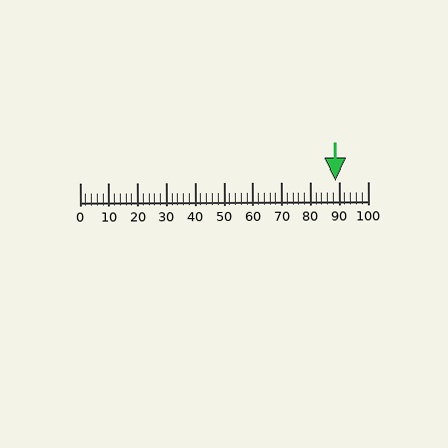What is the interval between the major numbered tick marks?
The major tick marks are spaced 10 units apart.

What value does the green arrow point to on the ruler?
The green arrow points to approximately 89.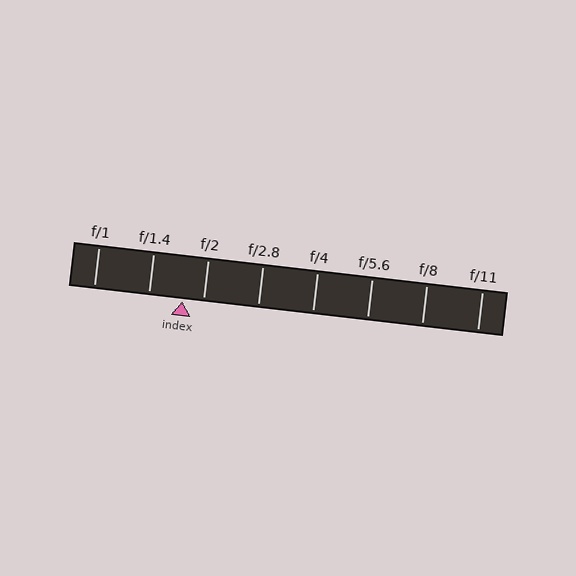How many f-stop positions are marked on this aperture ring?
There are 8 f-stop positions marked.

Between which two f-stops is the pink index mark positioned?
The index mark is between f/1.4 and f/2.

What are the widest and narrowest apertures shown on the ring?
The widest aperture shown is f/1 and the narrowest is f/11.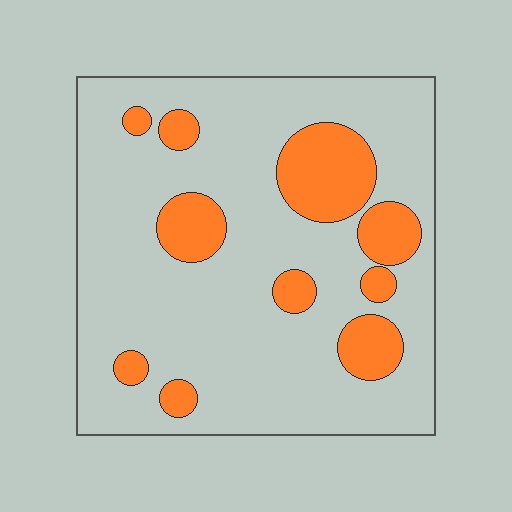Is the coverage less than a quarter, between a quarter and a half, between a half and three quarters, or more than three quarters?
Less than a quarter.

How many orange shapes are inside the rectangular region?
10.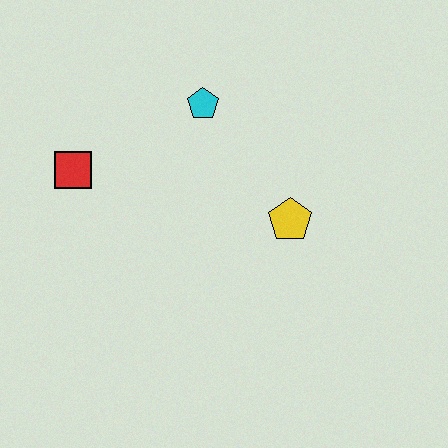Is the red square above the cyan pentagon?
No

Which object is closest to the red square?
The cyan pentagon is closest to the red square.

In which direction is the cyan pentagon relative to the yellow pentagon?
The cyan pentagon is above the yellow pentagon.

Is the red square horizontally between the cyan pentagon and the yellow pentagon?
No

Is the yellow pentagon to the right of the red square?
Yes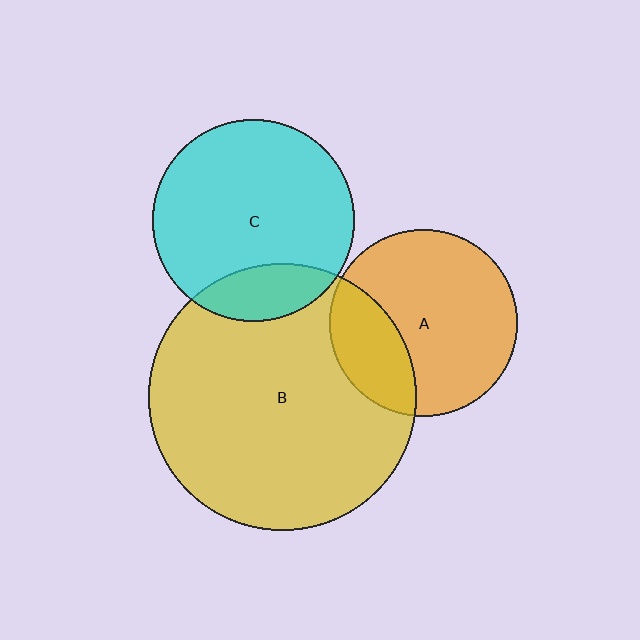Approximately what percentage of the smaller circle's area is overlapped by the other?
Approximately 20%.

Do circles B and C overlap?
Yes.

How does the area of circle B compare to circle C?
Approximately 1.8 times.